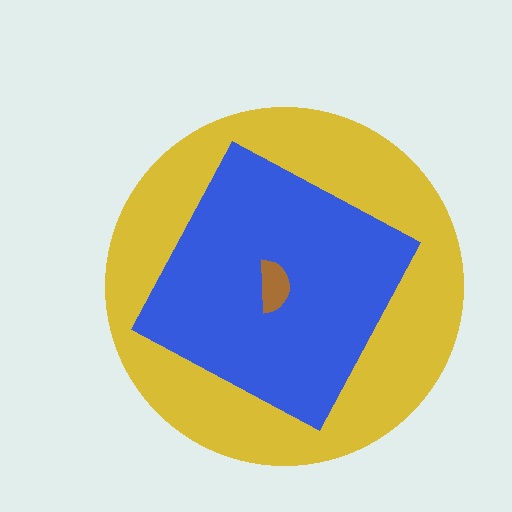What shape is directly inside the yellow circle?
The blue square.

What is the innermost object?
The brown semicircle.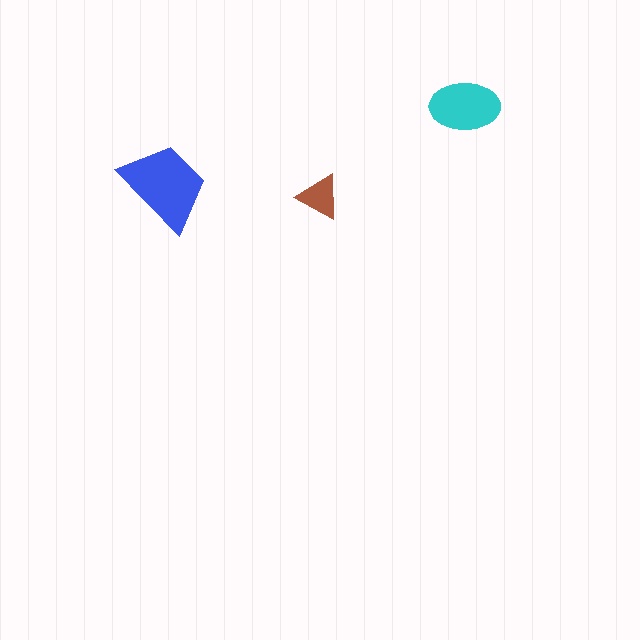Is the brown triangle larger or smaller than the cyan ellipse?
Smaller.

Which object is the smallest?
The brown triangle.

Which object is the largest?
The blue trapezoid.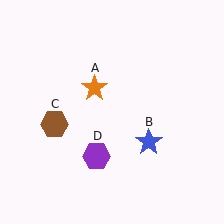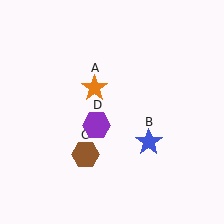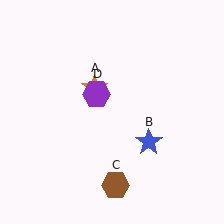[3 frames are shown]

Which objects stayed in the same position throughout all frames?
Orange star (object A) and blue star (object B) remained stationary.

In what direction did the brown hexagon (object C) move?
The brown hexagon (object C) moved down and to the right.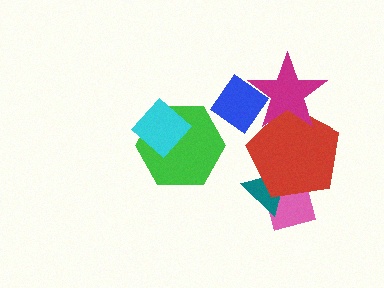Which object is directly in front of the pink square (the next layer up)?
The teal triangle is directly in front of the pink square.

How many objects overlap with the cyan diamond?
1 object overlaps with the cyan diamond.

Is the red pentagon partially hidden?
Yes, it is partially covered by another shape.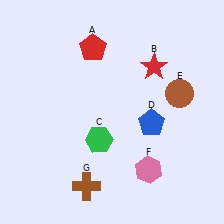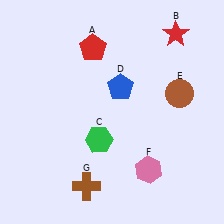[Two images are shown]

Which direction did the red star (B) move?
The red star (B) moved up.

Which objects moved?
The objects that moved are: the red star (B), the blue pentagon (D).